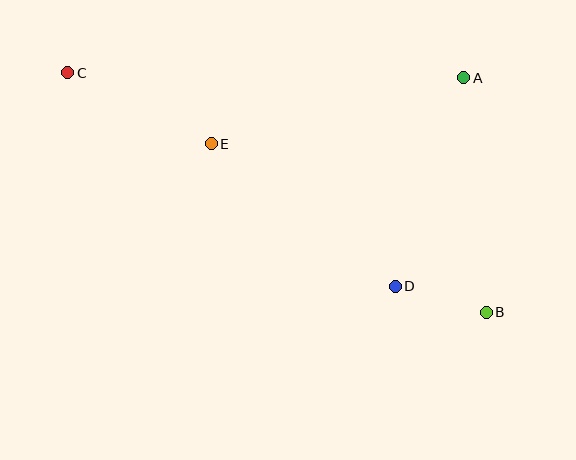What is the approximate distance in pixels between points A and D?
The distance between A and D is approximately 220 pixels.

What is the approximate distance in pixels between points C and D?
The distance between C and D is approximately 391 pixels.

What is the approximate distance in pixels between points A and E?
The distance between A and E is approximately 261 pixels.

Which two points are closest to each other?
Points B and D are closest to each other.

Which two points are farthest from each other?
Points B and C are farthest from each other.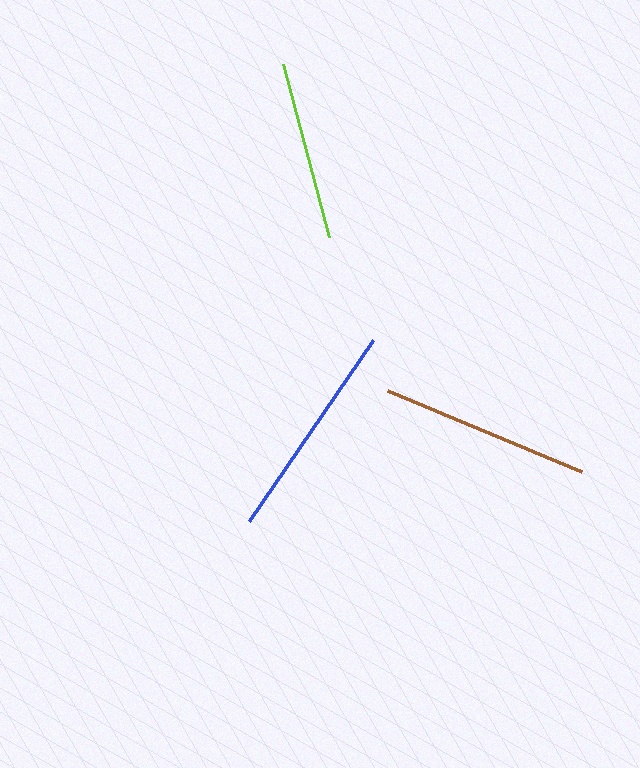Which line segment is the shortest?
The lime line is the shortest at approximately 179 pixels.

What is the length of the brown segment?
The brown segment is approximately 211 pixels long.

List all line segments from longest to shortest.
From longest to shortest: blue, brown, lime.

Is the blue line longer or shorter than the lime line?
The blue line is longer than the lime line.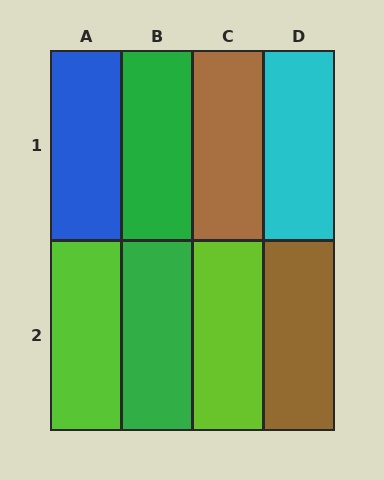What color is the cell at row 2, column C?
Lime.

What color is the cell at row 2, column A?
Lime.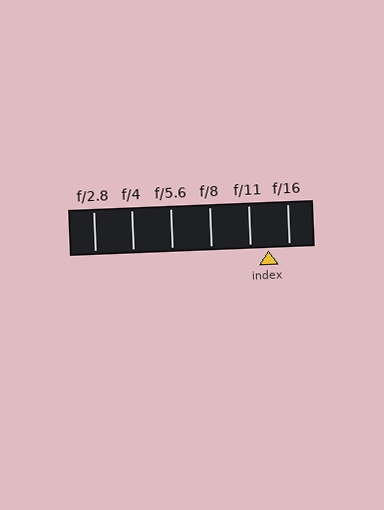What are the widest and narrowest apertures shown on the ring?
The widest aperture shown is f/2.8 and the narrowest is f/16.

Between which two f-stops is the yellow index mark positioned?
The index mark is between f/11 and f/16.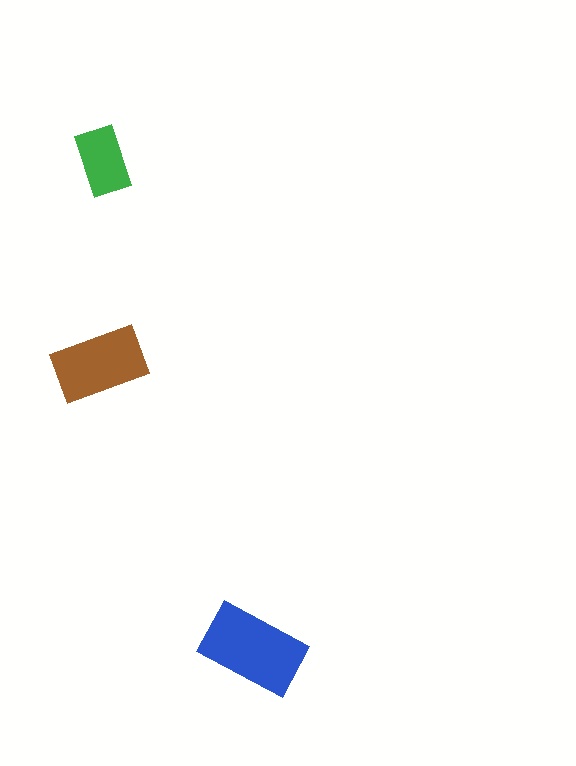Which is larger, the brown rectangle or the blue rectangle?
The blue one.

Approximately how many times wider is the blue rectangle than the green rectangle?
About 1.5 times wider.